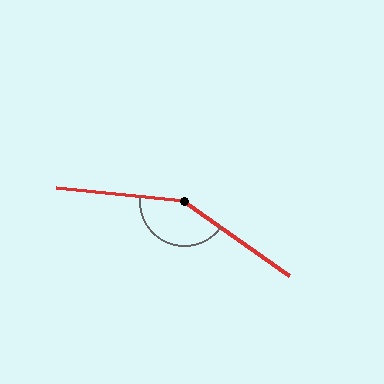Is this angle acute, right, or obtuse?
It is obtuse.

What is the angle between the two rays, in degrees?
Approximately 151 degrees.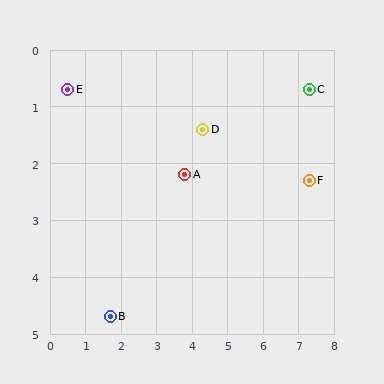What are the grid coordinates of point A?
Point A is at approximately (3.8, 2.2).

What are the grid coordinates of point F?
Point F is at approximately (7.3, 2.3).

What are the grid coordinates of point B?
Point B is at approximately (1.7, 4.7).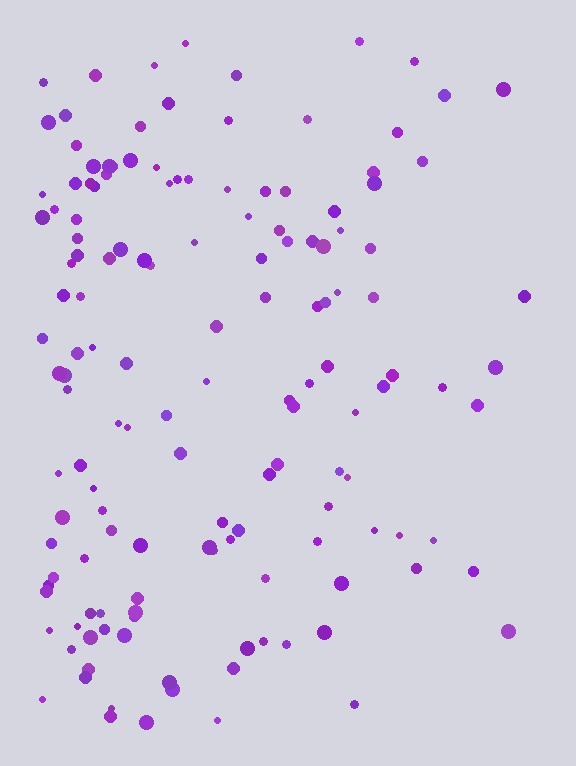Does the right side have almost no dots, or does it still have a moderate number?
Still a moderate number, just noticeably fewer than the left.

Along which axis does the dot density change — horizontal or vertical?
Horizontal.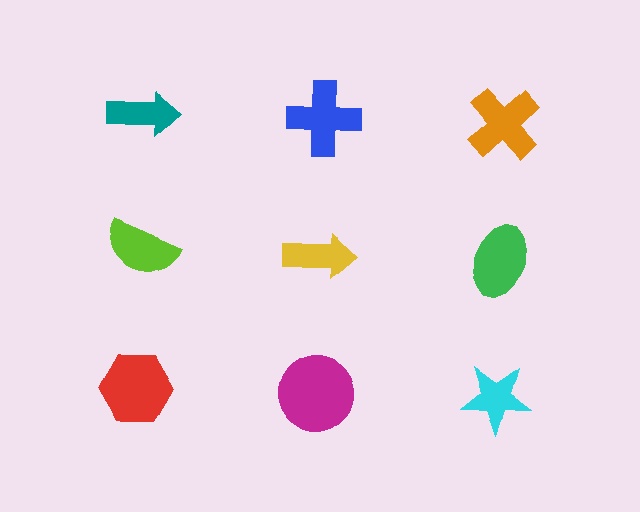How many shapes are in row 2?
3 shapes.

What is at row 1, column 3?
An orange cross.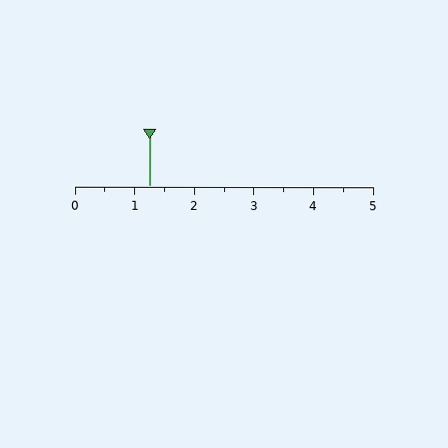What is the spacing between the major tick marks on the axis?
The major ticks are spaced 1 apart.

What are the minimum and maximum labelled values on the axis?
The axis runs from 0 to 5.